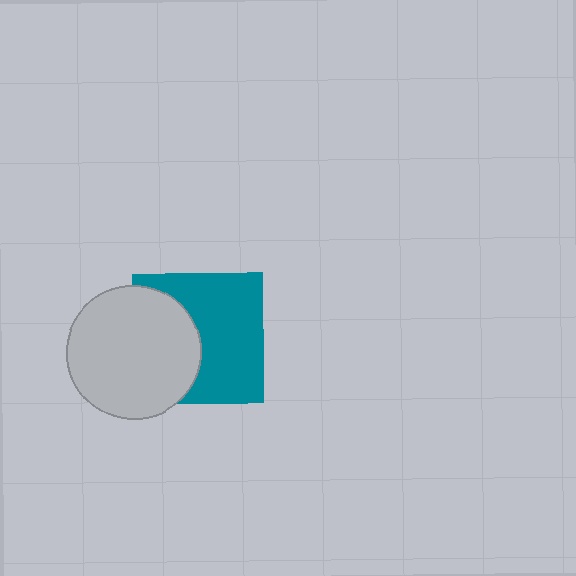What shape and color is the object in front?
The object in front is a light gray circle.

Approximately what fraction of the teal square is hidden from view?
Roughly 40% of the teal square is hidden behind the light gray circle.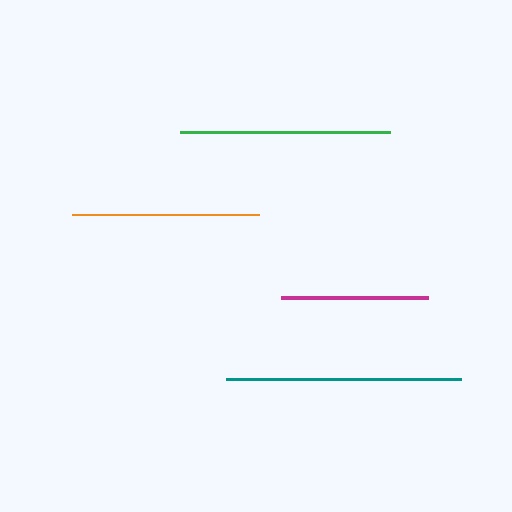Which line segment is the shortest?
The magenta line is the shortest at approximately 147 pixels.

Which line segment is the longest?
The teal line is the longest at approximately 235 pixels.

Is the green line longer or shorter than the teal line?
The teal line is longer than the green line.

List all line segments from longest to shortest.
From longest to shortest: teal, green, orange, magenta.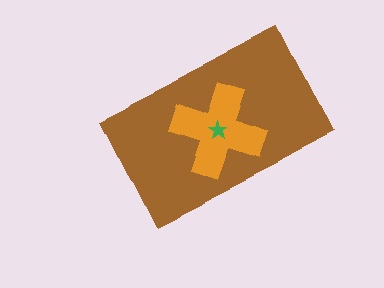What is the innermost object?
The green star.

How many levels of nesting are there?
3.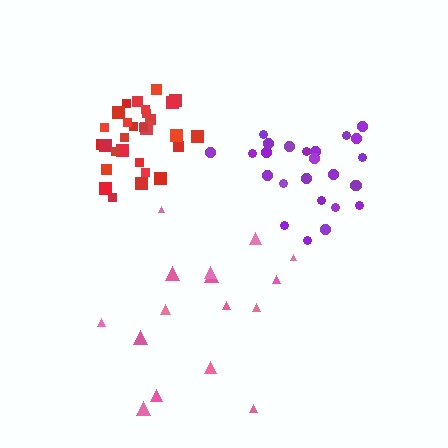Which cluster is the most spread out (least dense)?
Pink.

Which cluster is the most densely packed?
Red.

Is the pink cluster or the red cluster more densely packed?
Red.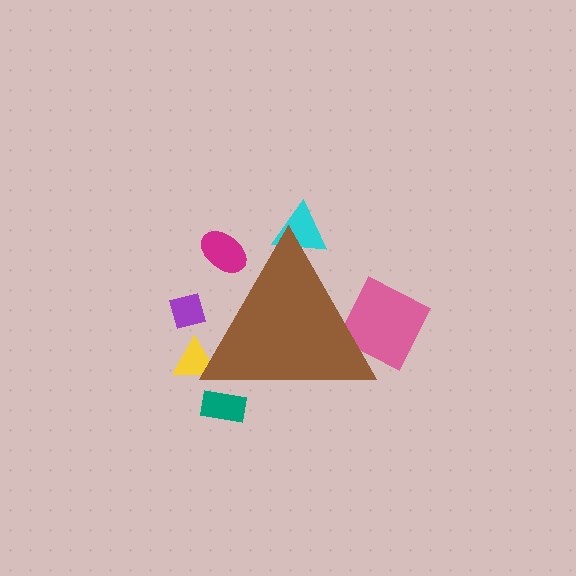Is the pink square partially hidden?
Yes, the pink square is partially hidden behind the brown triangle.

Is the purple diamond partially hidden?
Yes, the purple diamond is partially hidden behind the brown triangle.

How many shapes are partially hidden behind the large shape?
6 shapes are partially hidden.